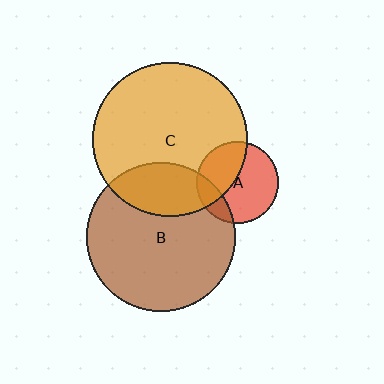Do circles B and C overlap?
Yes.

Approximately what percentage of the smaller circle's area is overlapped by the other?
Approximately 25%.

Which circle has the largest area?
Circle C (orange).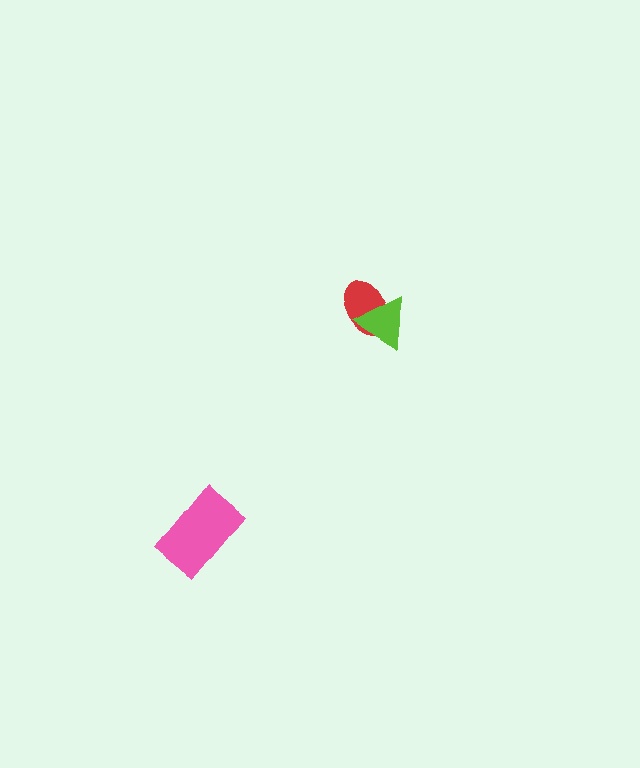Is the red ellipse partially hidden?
Yes, it is partially covered by another shape.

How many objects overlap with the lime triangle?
1 object overlaps with the lime triangle.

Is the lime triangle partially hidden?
No, no other shape covers it.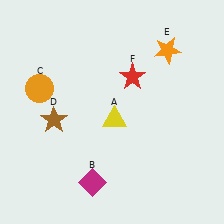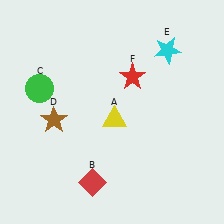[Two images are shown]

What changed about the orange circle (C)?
In Image 1, C is orange. In Image 2, it changed to green.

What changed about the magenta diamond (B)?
In Image 1, B is magenta. In Image 2, it changed to red.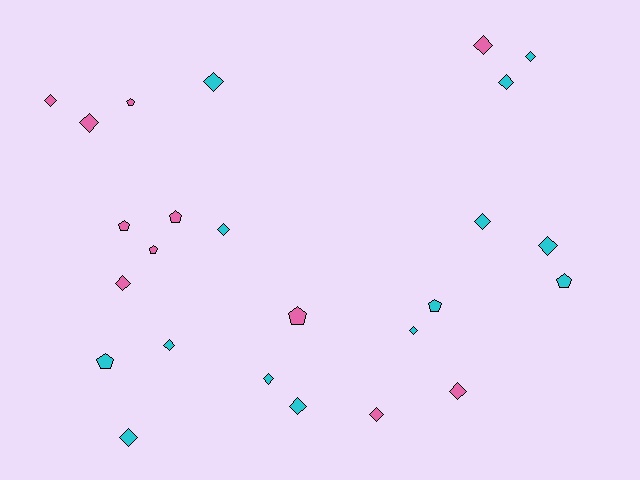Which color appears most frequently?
Cyan, with 14 objects.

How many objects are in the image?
There are 25 objects.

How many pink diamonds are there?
There are 6 pink diamonds.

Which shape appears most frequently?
Diamond, with 17 objects.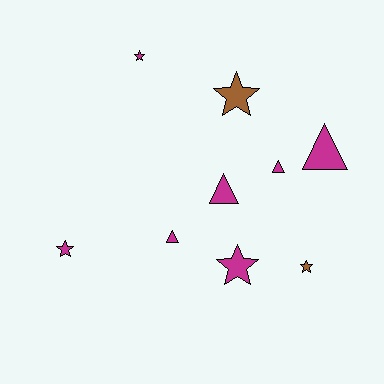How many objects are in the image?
There are 9 objects.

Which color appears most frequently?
Magenta, with 7 objects.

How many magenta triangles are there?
There are 4 magenta triangles.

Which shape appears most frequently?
Star, with 5 objects.